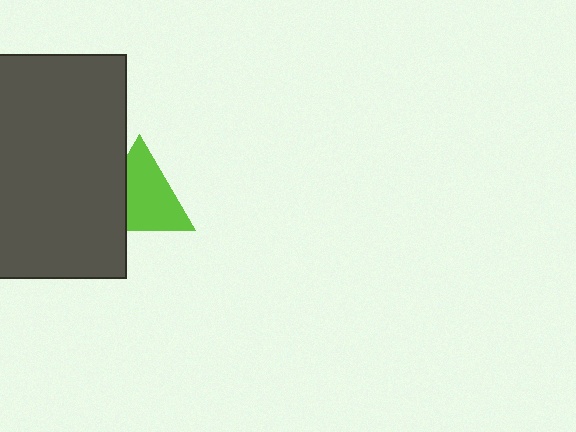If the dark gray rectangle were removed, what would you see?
You would see the complete lime triangle.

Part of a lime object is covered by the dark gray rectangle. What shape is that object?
It is a triangle.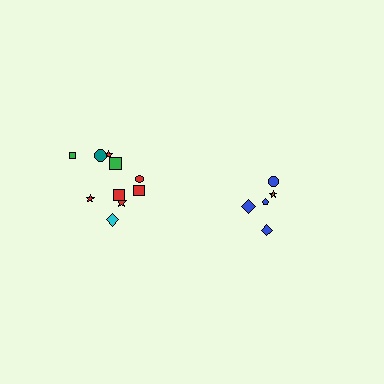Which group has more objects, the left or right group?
The left group.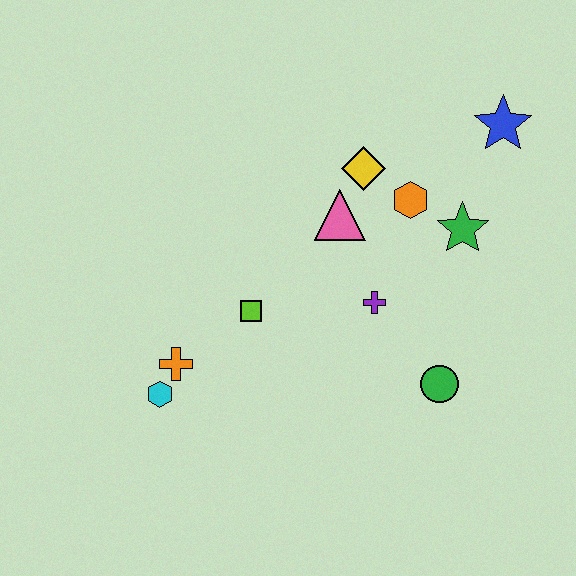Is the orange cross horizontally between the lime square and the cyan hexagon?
Yes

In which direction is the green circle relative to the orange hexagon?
The green circle is below the orange hexagon.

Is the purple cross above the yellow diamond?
No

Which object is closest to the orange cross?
The cyan hexagon is closest to the orange cross.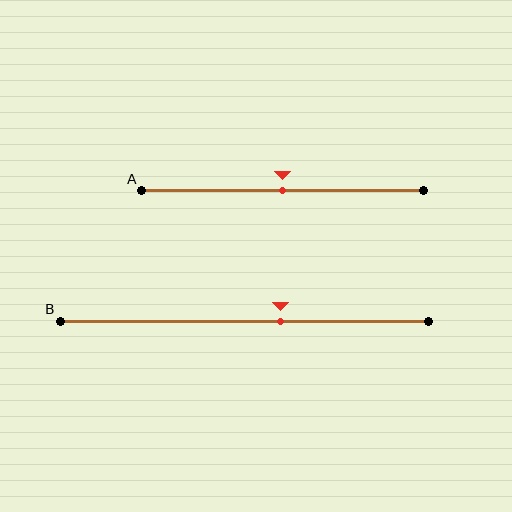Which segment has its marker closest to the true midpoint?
Segment A has its marker closest to the true midpoint.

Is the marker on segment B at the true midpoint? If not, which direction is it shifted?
No, the marker on segment B is shifted to the right by about 10% of the segment length.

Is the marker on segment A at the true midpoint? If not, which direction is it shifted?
Yes, the marker on segment A is at the true midpoint.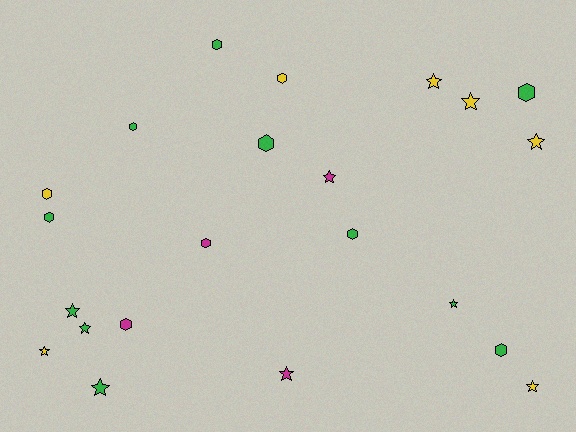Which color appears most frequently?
Green, with 11 objects.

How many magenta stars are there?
There are 2 magenta stars.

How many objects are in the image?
There are 22 objects.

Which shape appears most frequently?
Hexagon, with 11 objects.